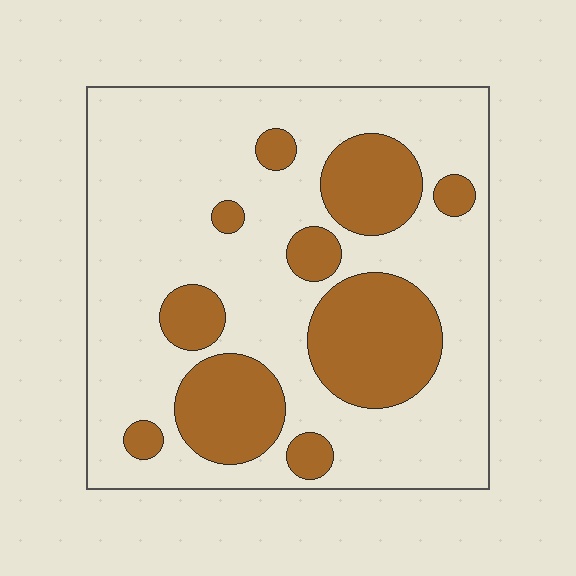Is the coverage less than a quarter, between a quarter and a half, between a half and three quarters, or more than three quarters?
Between a quarter and a half.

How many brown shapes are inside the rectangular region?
10.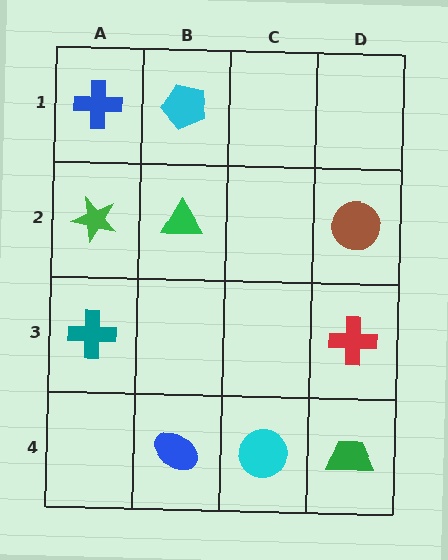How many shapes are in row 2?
3 shapes.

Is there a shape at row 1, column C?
No, that cell is empty.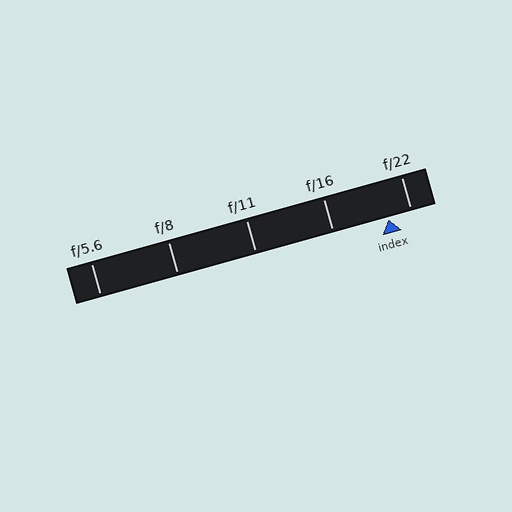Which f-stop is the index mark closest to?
The index mark is closest to f/22.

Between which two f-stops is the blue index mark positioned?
The index mark is between f/16 and f/22.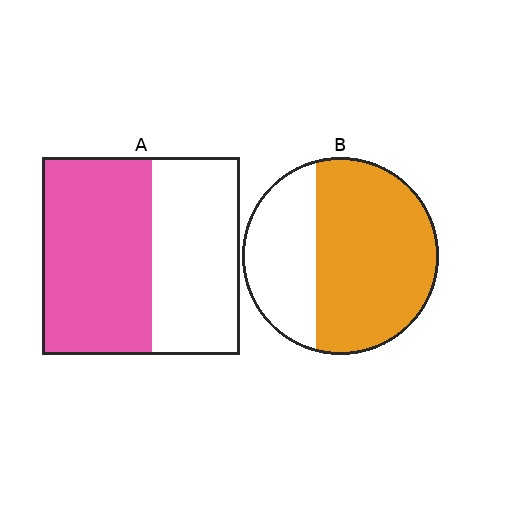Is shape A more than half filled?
Yes.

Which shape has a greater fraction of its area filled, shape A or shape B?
Shape B.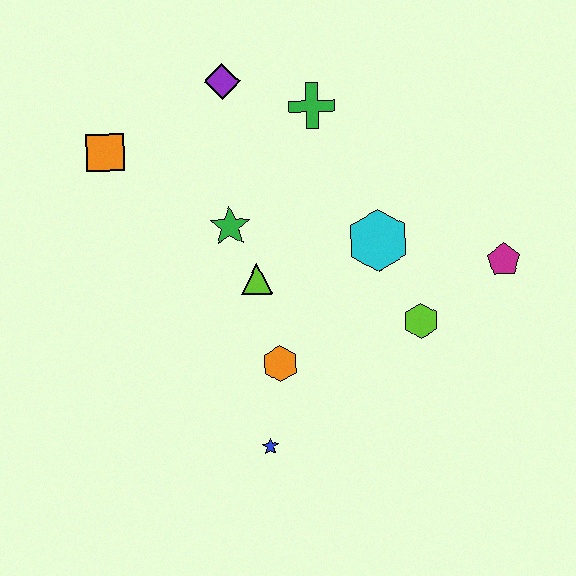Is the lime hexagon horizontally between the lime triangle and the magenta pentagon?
Yes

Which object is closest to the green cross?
The purple diamond is closest to the green cross.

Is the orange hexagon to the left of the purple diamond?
No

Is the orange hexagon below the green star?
Yes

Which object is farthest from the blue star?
The purple diamond is farthest from the blue star.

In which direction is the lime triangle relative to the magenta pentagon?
The lime triangle is to the left of the magenta pentagon.